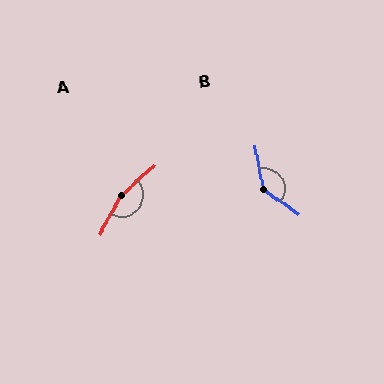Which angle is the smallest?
B, at approximately 136 degrees.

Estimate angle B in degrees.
Approximately 136 degrees.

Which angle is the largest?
A, at approximately 161 degrees.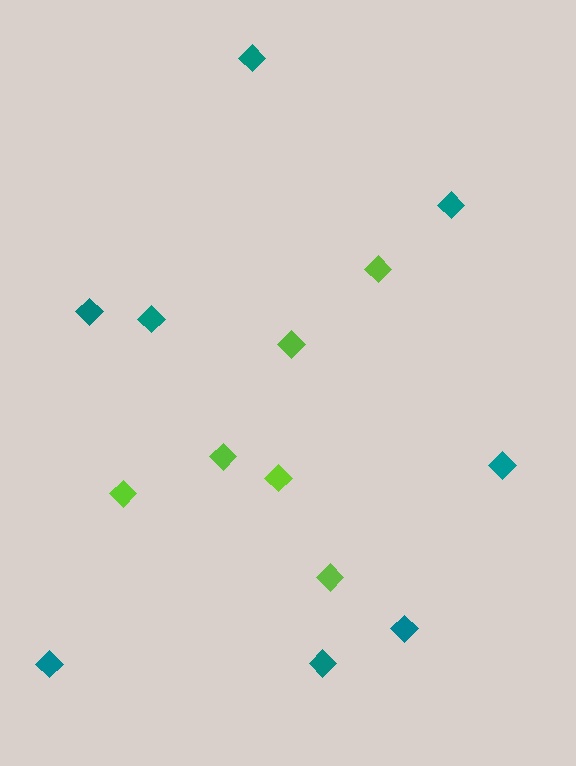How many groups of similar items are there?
There are 2 groups: one group of teal diamonds (8) and one group of lime diamonds (6).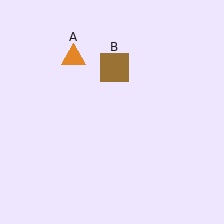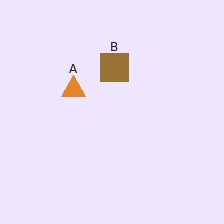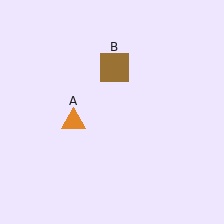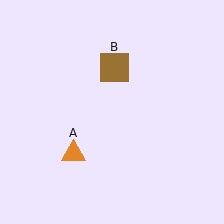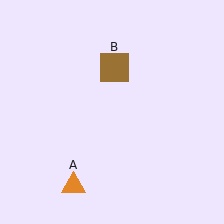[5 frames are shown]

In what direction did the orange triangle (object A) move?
The orange triangle (object A) moved down.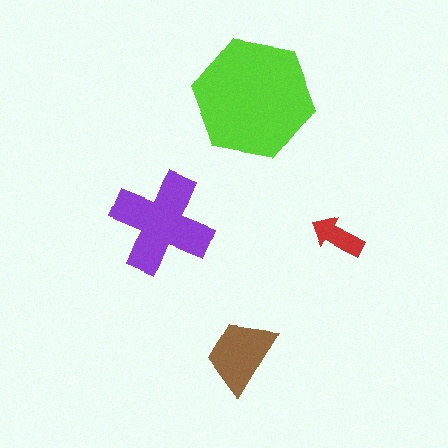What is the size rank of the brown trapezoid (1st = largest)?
3rd.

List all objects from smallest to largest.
The red arrow, the brown trapezoid, the purple cross, the lime hexagon.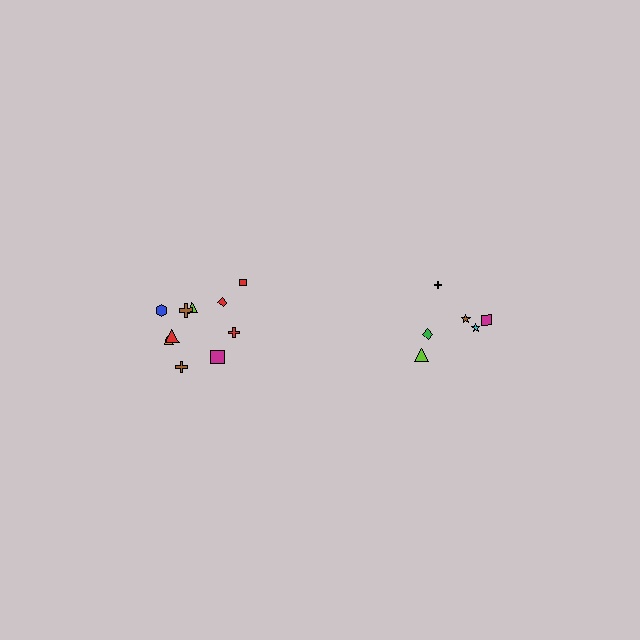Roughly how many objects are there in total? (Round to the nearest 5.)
Roughly 15 objects in total.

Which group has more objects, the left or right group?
The left group.